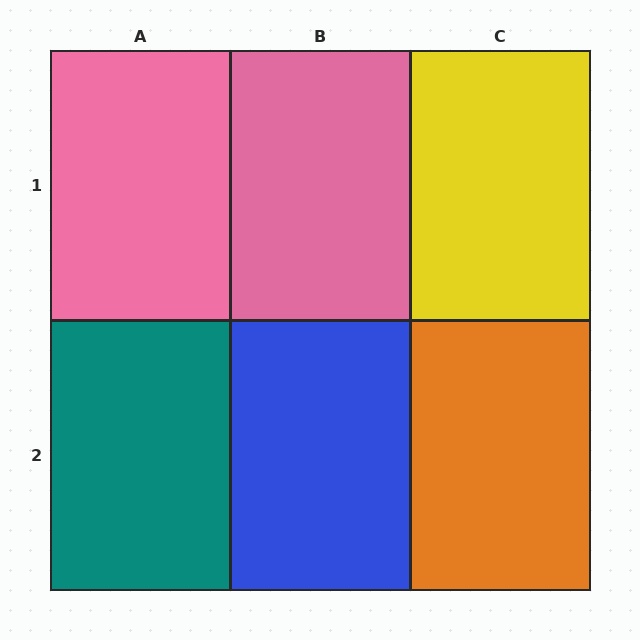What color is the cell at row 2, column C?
Orange.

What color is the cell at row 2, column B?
Blue.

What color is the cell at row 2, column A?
Teal.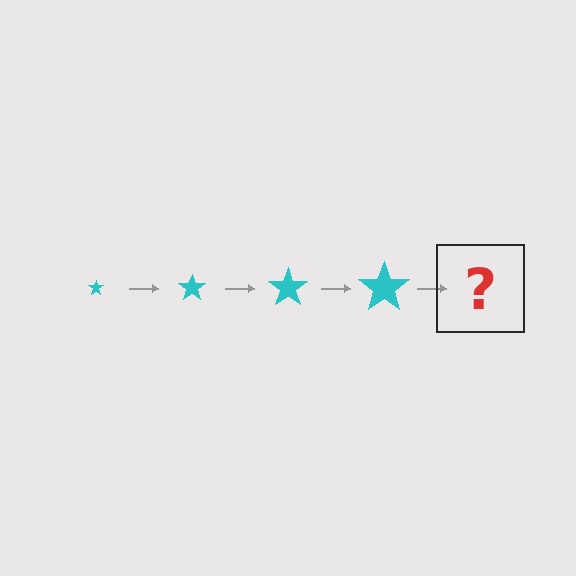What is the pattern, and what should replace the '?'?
The pattern is that the star gets progressively larger each step. The '?' should be a cyan star, larger than the previous one.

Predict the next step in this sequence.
The next step is a cyan star, larger than the previous one.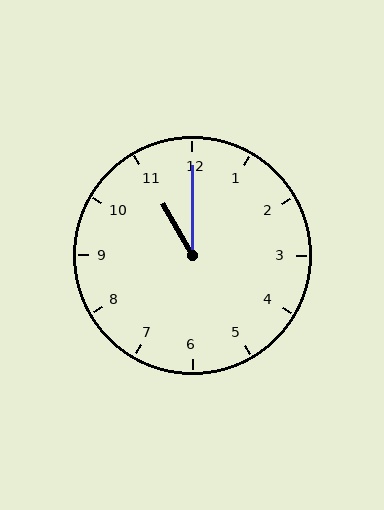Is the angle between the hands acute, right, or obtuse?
It is acute.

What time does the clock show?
11:00.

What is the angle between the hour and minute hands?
Approximately 30 degrees.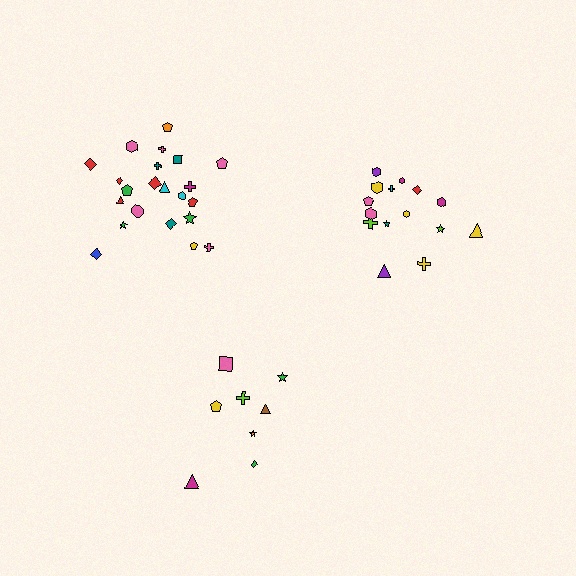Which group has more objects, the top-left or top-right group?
The top-left group.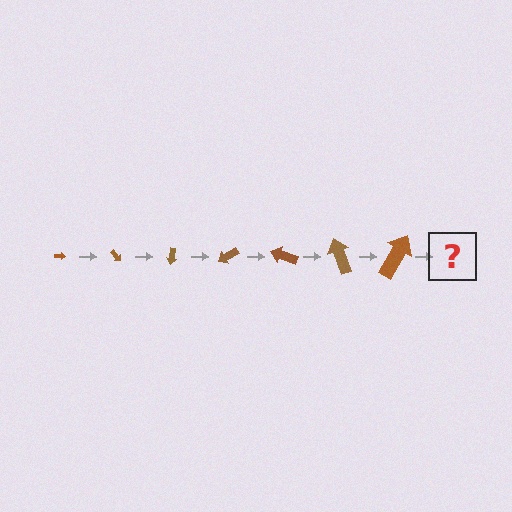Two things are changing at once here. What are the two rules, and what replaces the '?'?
The two rules are that the arrow grows larger each step and it rotates 50 degrees each step. The '?' should be an arrow, larger than the previous one and rotated 350 degrees from the start.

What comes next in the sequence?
The next element should be an arrow, larger than the previous one and rotated 350 degrees from the start.